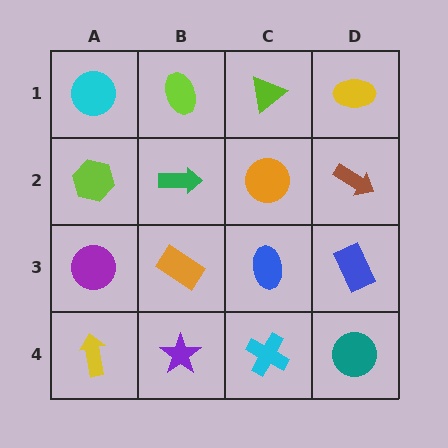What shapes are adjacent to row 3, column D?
A brown arrow (row 2, column D), a teal circle (row 4, column D), a blue ellipse (row 3, column C).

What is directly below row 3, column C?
A cyan cross.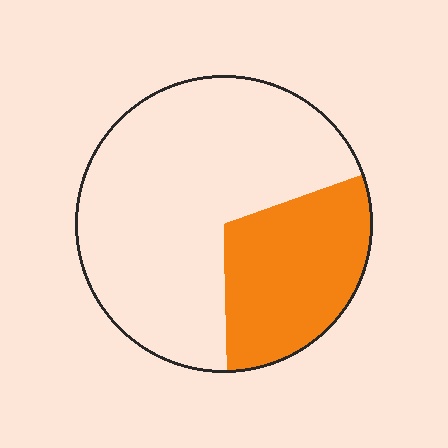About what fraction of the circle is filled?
About one third (1/3).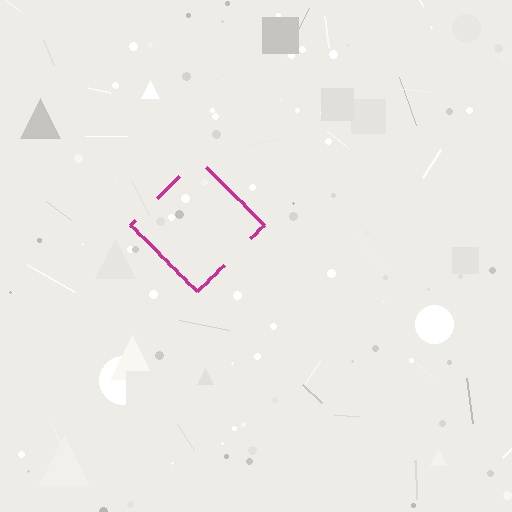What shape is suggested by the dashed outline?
The dashed outline suggests a diamond.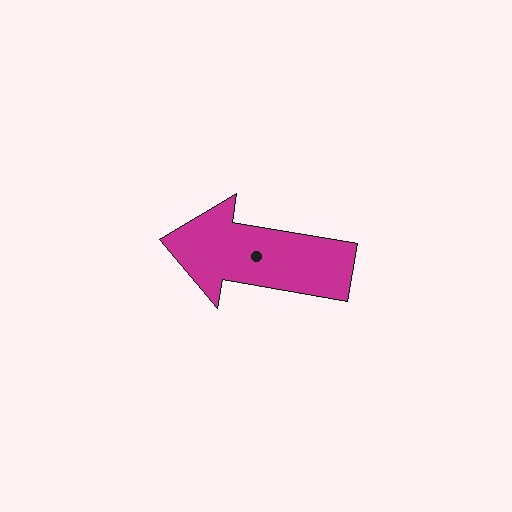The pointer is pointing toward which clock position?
Roughly 9 o'clock.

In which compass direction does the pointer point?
West.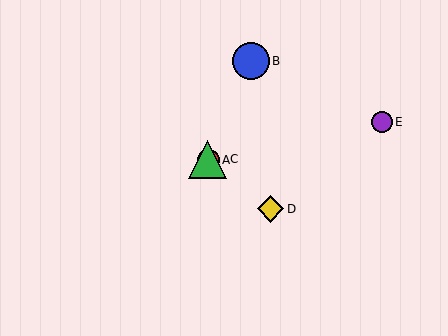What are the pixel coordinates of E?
Object E is at (382, 122).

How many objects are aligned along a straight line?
3 objects (A, C, D) are aligned along a straight line.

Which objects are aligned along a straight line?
Objects A, C, D are aligned along a straight line.